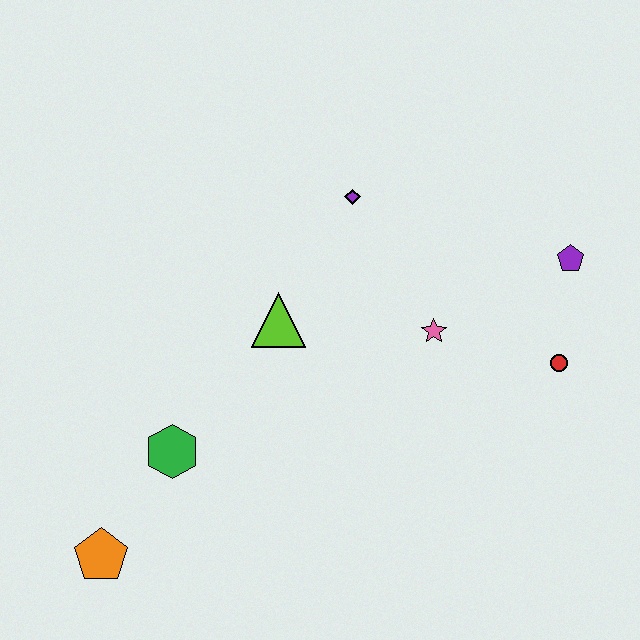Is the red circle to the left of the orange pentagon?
No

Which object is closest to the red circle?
The purple pentagon is closest to the red circle.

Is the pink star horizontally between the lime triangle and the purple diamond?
No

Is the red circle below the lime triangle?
Yes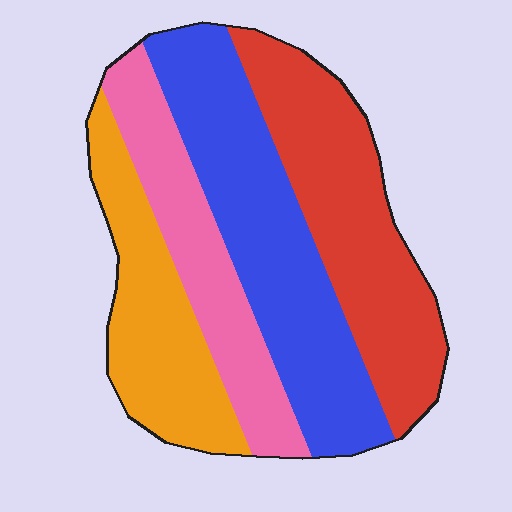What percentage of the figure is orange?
Orange takes up about one fifth (1/5) of the figure.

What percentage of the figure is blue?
Blue covers 32% of the figure.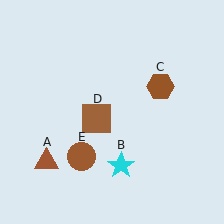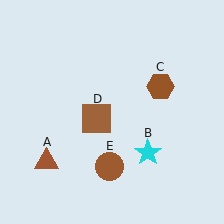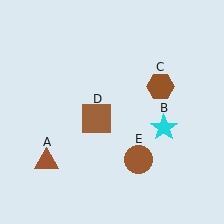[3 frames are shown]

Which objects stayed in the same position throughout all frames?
Brown triangle (object A) and brown hexagon (object C) and brown square (object D) remained stationary.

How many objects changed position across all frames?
2 objects changed position: cyan star (object B), brown circle (object E).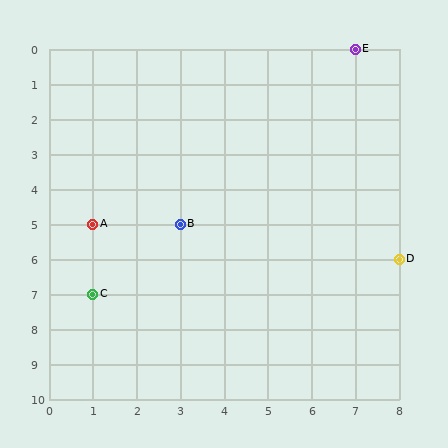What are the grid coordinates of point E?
Point E is at grid coordinates (7, 0).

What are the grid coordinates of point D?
Point D is at grid coordinates (8, 6).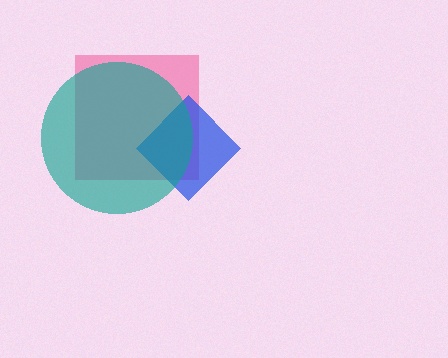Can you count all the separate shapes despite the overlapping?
Yes, there are 3 separate shapes.